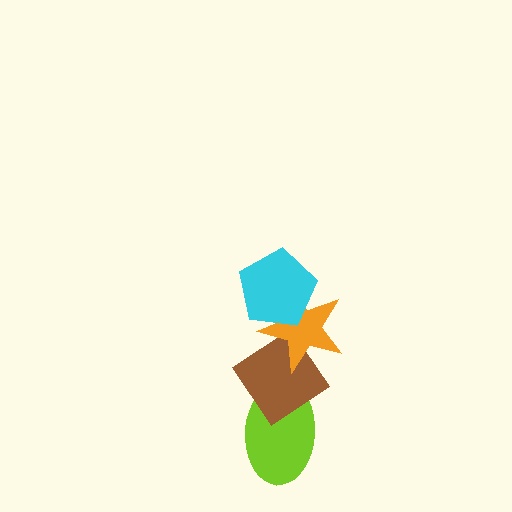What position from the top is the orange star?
The orange star is 2nd from the top.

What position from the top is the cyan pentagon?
The cyan pentagon is 1st from the top.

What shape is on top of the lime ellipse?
The brown diamond is on top of the lime ellipse.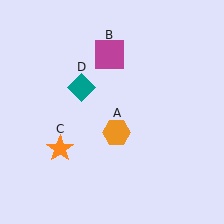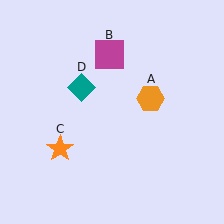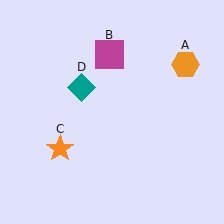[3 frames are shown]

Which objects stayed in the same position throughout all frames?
Magenta square (object B) and orange star (object C) and teal diamond (object D) remained stationary.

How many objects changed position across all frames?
1 object changed position: orange hexagon (object A).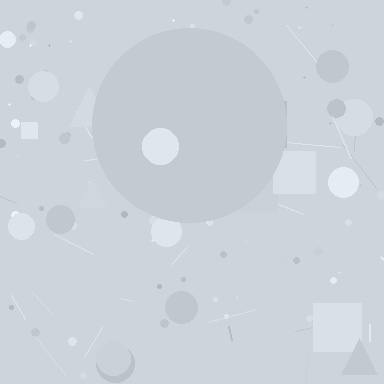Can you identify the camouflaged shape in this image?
The camouflaged shape is a circle.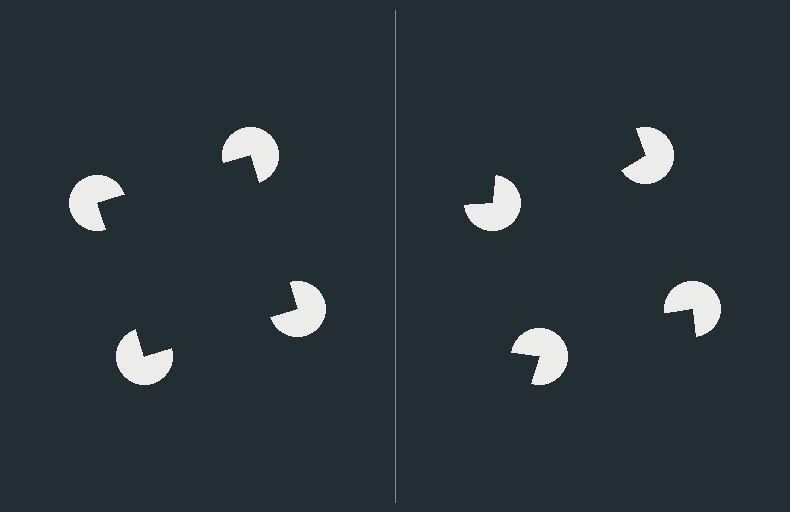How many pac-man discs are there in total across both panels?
8 — 4 on each side.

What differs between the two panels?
The pac-man discs are positioned identically on both sides; only the wedge orientations differ. On the left they align to a square; on the right they are misaligned.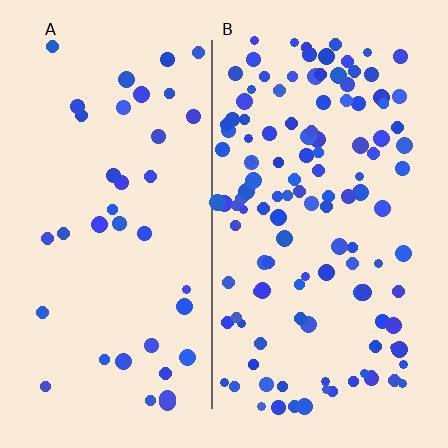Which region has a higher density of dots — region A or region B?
B (the right).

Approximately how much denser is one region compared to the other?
Approximately 3.3× — region B over region A.